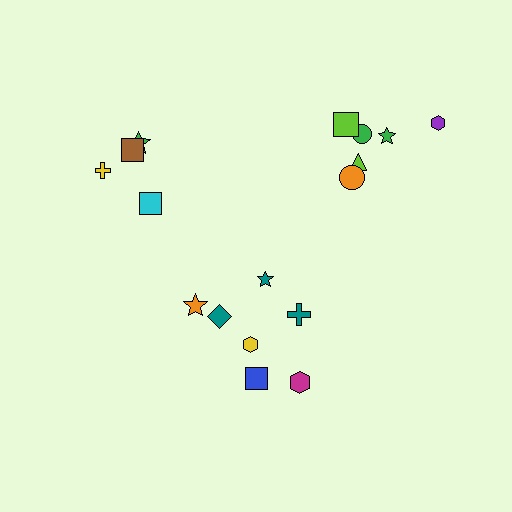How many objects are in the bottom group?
There are 7 objects.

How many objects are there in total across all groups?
There are 17 objects.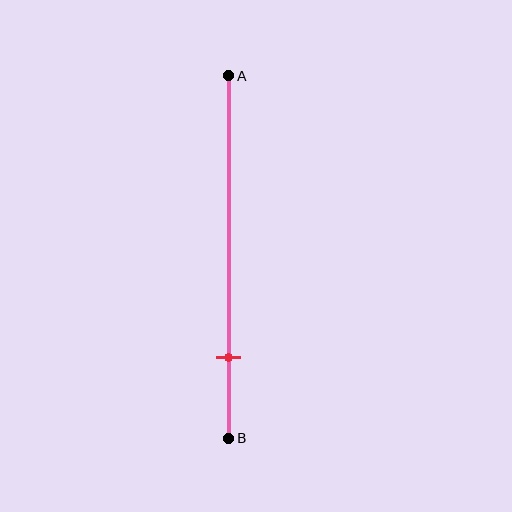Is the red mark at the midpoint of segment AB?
No, the mark is at about 80% from A, not at the 50% midpoint.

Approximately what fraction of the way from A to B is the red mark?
The red mark is approximately 80% of the way from A to B.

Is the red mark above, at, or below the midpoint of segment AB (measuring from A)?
The red mark is below the midpoint of segment AB.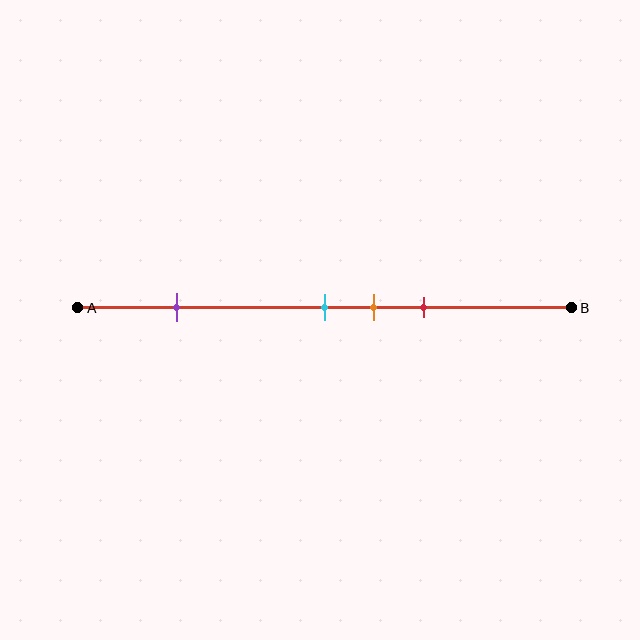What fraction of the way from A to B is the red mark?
The red mark is approximately 70% (0.7) of the way from A to B.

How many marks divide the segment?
There are 4 marks dividing the segment.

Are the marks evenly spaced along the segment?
No, the marks are not evenly spaced.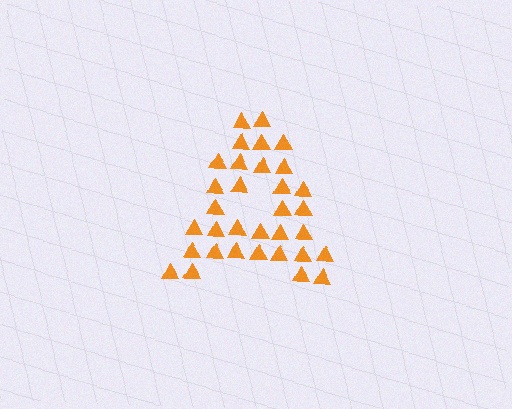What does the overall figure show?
The overall figure shows the letter A.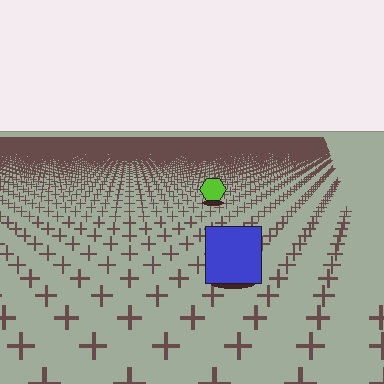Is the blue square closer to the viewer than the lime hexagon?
Yes. The blue square is closer — you can tell from the texture gradient: the ground texture is coarser near it.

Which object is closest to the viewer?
The blue square is closest. The texture marks near it are larger and more spread out.